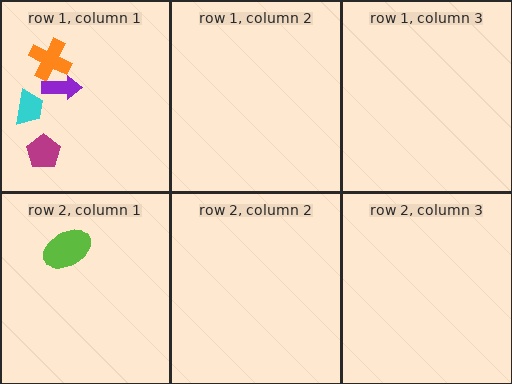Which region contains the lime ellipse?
The row 2, column 1 region.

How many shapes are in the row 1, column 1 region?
4.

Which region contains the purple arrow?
The row 1, column 1 region.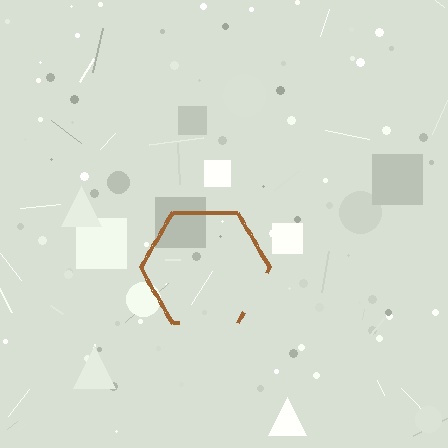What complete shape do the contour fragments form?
The contour fragments form a hexagon.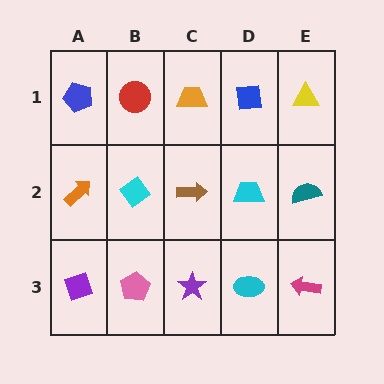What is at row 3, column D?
A cyan ellipse.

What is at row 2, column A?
An orange arrow.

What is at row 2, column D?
A cyan trapezoid.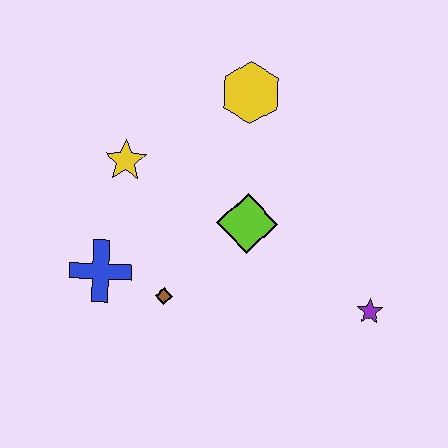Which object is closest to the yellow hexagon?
The lime diamond is closest to the yellow hexagon.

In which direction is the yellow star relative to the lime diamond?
The yellow star is to the left of the lime diamond.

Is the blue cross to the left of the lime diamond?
Yes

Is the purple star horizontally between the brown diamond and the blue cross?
No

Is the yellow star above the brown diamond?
Yes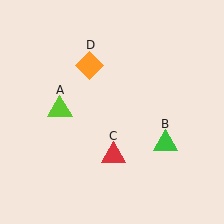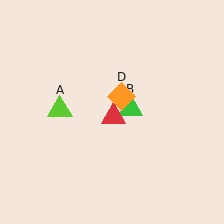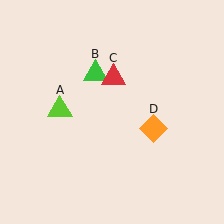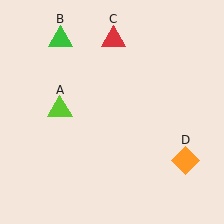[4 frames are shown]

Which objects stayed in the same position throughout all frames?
Lime triangle (object A) remained stationary.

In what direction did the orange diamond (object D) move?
The orange diamond (object D) moved down and to the right.